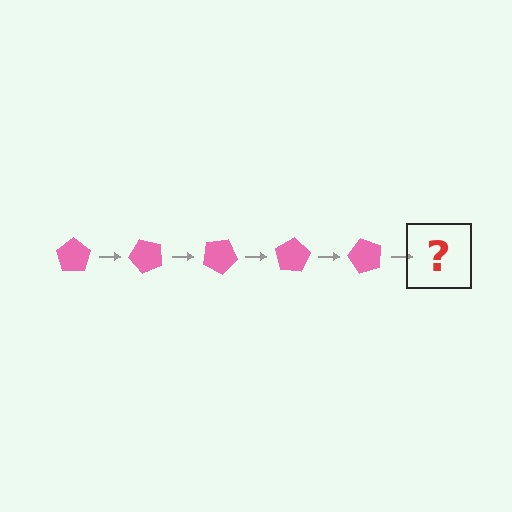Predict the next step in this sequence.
The next step is a pink pentagon rotated 250 degrees.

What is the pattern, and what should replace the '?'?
The pattern is that the pentagon rotates 50 degrees each step. The '?' should be a pink pentagon rotated 250 degrees.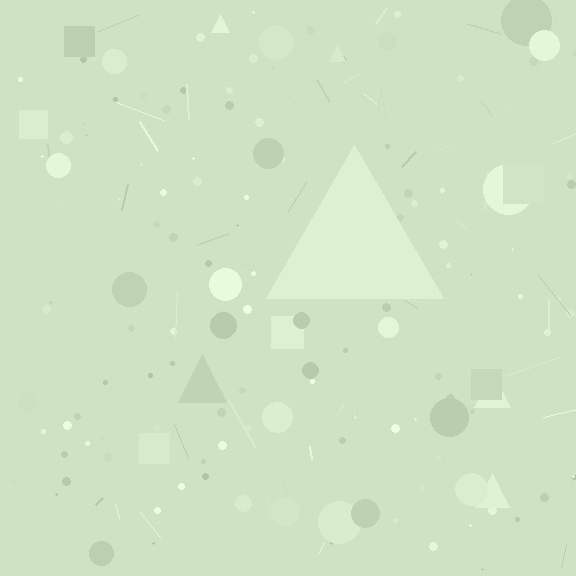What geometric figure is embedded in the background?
A triangle is embedded in the background.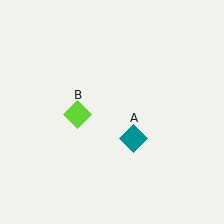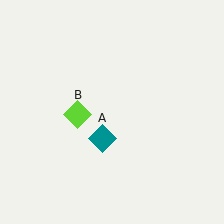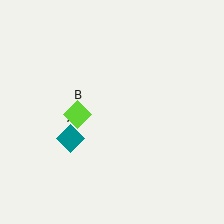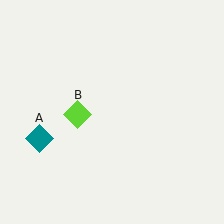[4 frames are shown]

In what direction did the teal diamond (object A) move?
The teal diamond (object A) moved left.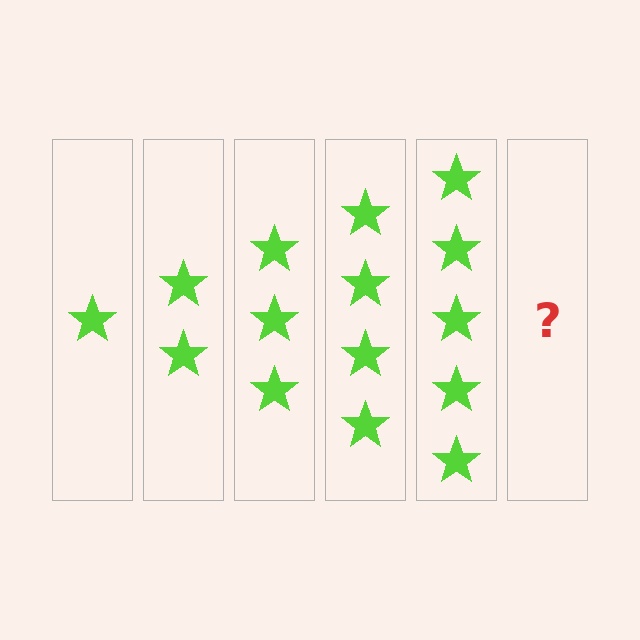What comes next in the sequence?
The next element should be 6 stars.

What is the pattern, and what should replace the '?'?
The pattern is that each step adds one more star. The '?' should be 6 stars.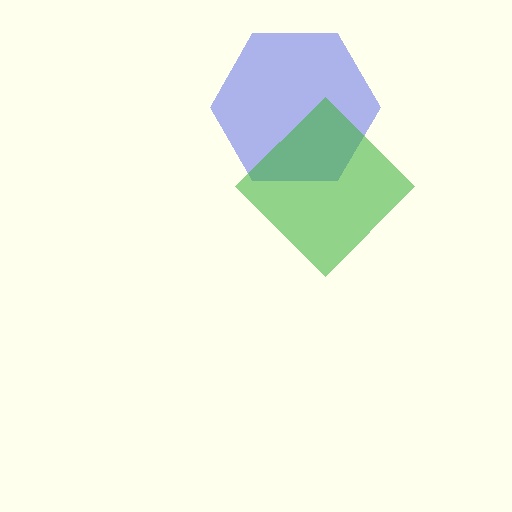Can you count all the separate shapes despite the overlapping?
Yes, there are 2 separate shapes.